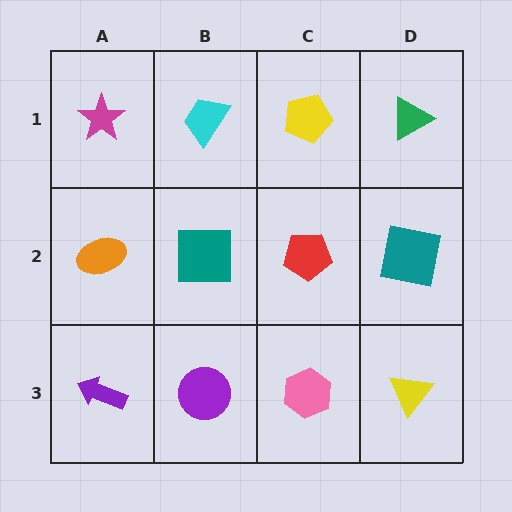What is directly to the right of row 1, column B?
A yellow pentagon.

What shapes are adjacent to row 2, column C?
A yellow pentagon (row 1, column C), a pink hexagon (row 3, column C), a teal square (row 2, column B), a teal square (row 2, column D).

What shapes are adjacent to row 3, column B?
A teal square (row 2, column B), a purple arrow (row 3, column A), a pink hexagon (row 3, column C).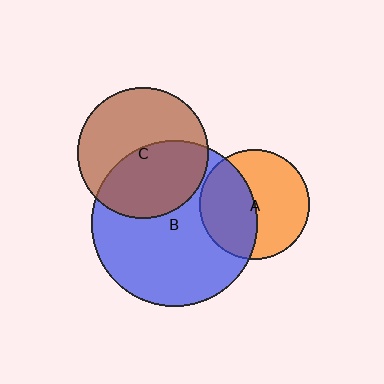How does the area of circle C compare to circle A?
Approximately 1.4 times.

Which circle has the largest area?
Circle B (blue).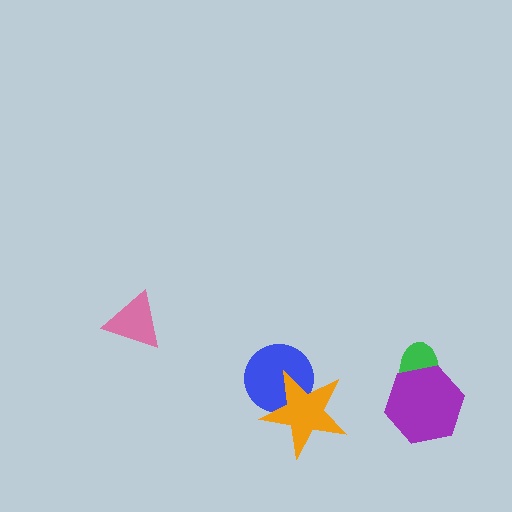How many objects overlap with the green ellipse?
1 object overlaps with the green ellipse.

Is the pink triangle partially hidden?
No, no other shape covers it.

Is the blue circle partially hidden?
Yes, it is partially covered by another shape.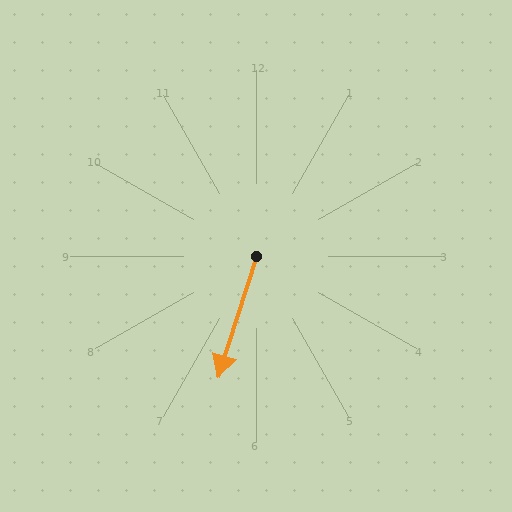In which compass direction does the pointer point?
South.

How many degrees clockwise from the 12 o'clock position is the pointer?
Approximately 197 degrees.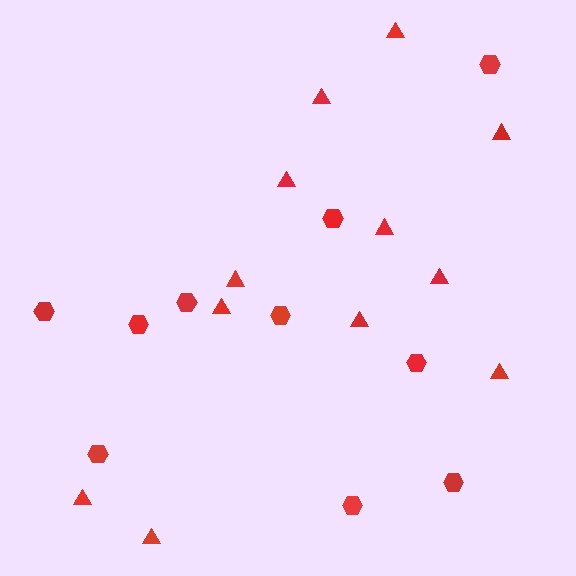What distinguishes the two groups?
There are 2 groups: one group of hexagons (10) and one group of triangles (12).